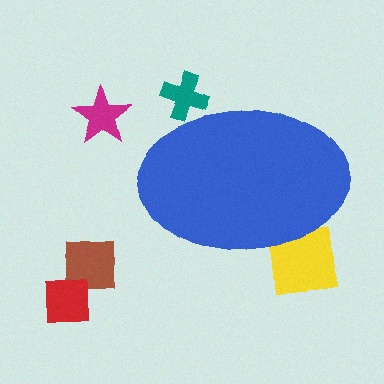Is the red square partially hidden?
No, the red square is fully visible.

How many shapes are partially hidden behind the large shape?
2 shapes are partially hidden.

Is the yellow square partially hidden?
Yes, the yellow square is partially hidden behind the blue ellipse.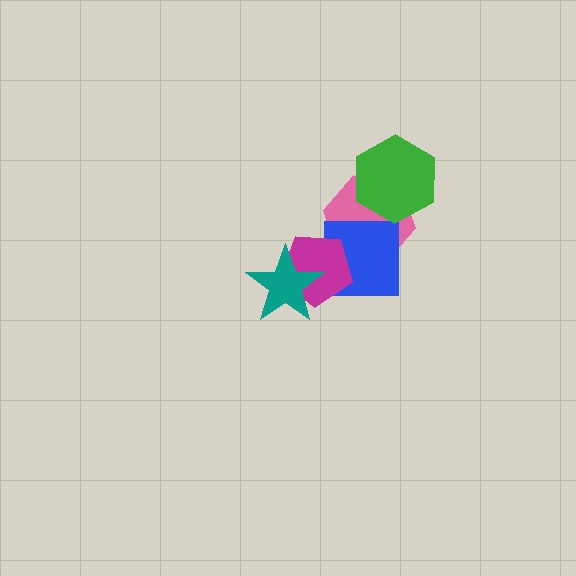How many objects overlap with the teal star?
1 object overlaps with the teal star.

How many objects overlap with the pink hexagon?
3 objects overlap with the pink hexagon.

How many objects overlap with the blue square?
2 objects overlap with the blue square.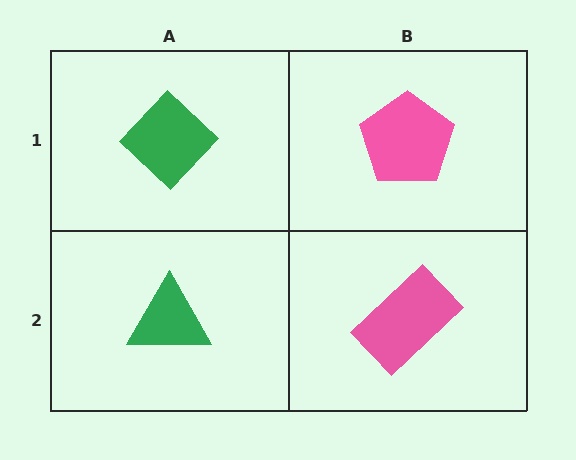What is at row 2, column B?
A pink rectangle.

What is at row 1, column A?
A green diamond.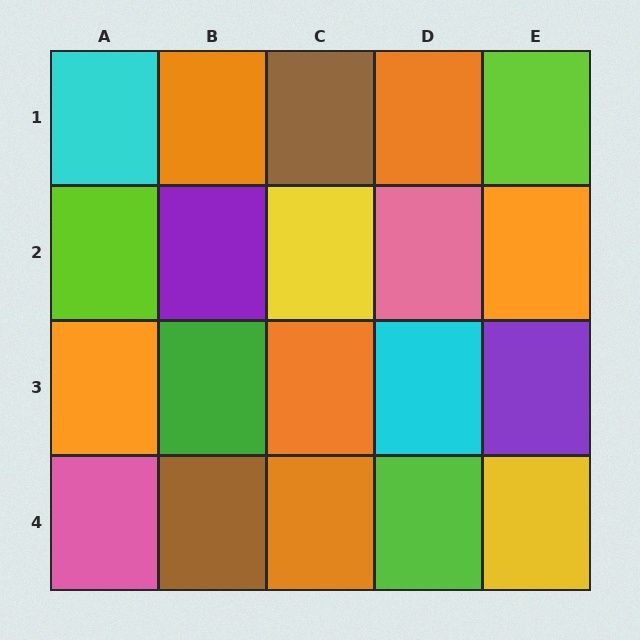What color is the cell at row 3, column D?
Cyan.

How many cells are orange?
6 cells are orange.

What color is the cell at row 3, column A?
Orange.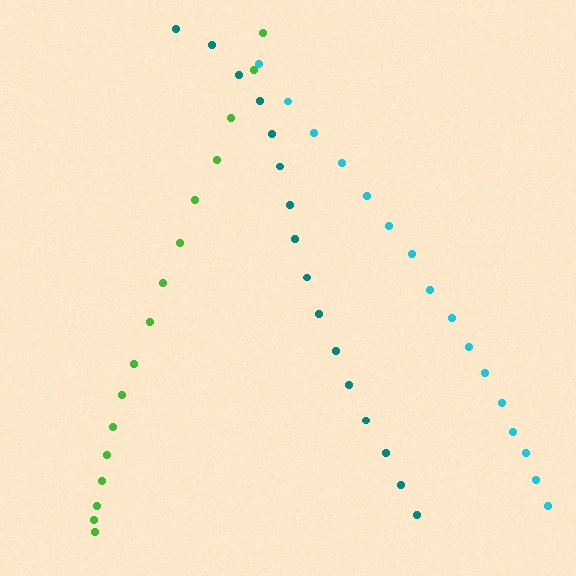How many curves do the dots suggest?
There are 3 distinct paths.